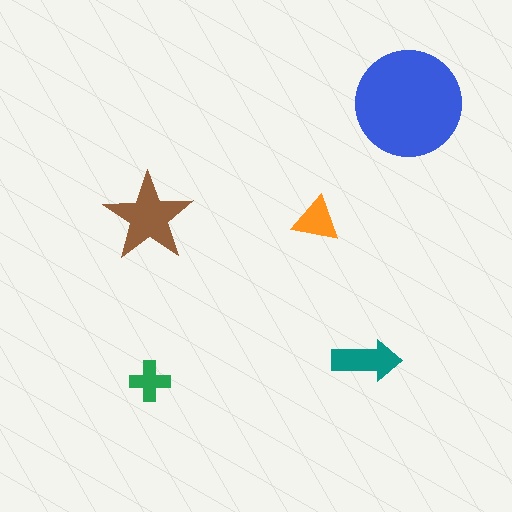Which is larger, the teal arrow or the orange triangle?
The teal arrow.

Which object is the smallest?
The green cross.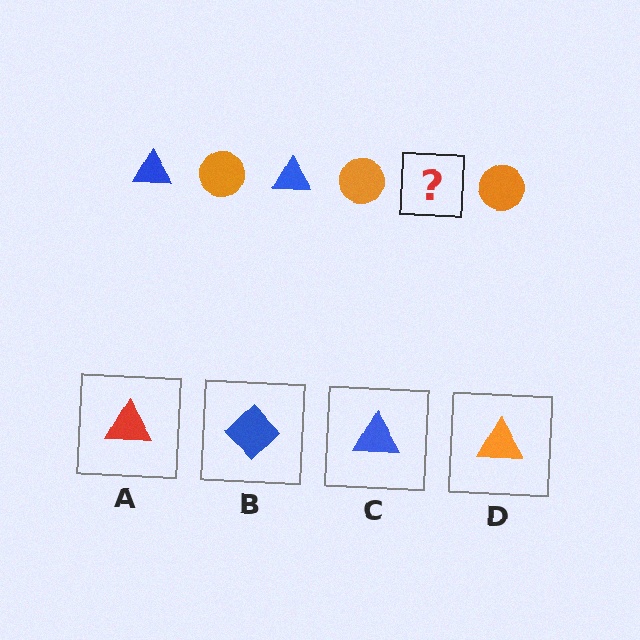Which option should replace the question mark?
Option C.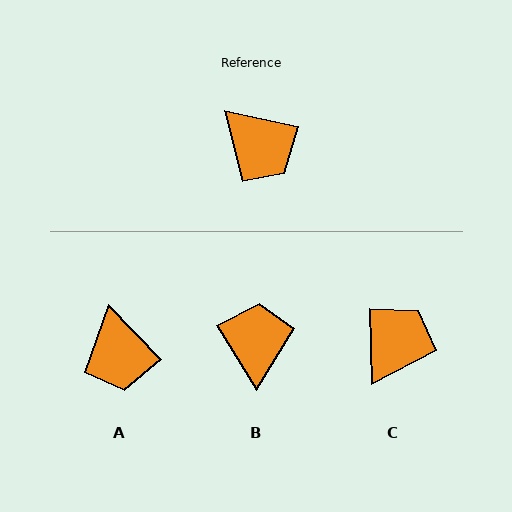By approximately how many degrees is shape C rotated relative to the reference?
Approximately 103 degrees counter-clockwise.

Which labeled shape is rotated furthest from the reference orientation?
B, about 134 degrees away.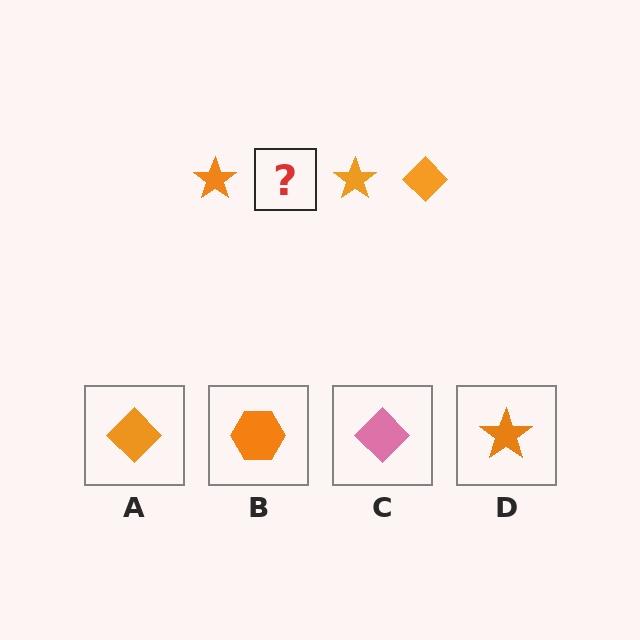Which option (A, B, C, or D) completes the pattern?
A.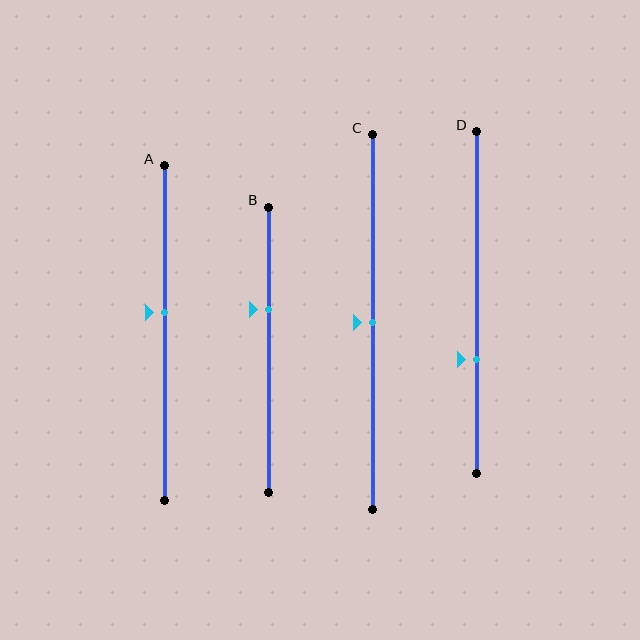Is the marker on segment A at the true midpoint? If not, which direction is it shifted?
No, the marker on segment A is shifted upward by about 6% of the segment length.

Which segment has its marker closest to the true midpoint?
Segment C has its marker closest to the true midpoint.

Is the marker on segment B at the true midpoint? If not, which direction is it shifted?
No, the marker on segment B is shifted upward by about 14% of the segment length.